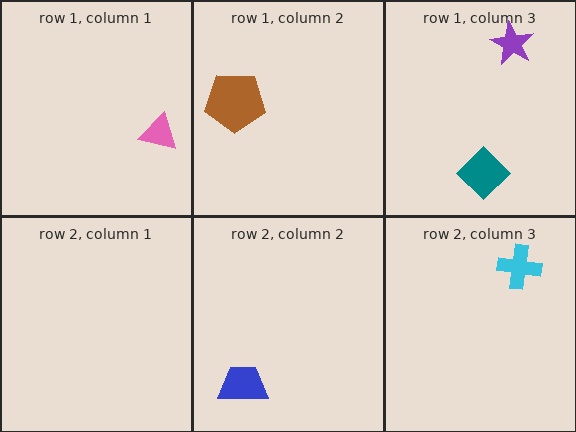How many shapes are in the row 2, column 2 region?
1.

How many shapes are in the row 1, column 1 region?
1.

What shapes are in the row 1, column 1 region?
The pink triangle.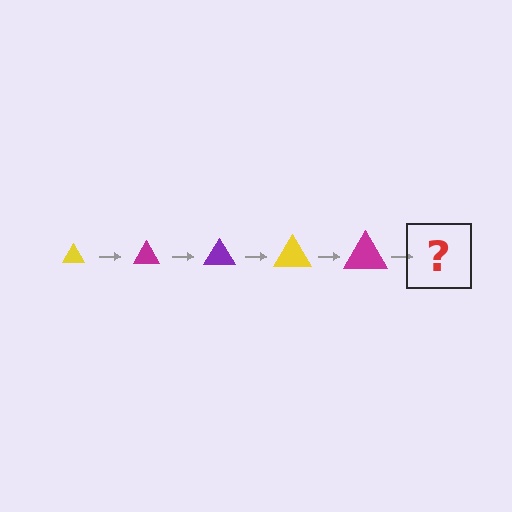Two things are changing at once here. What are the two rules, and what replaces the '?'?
The two rules are that the triangle grows larger each step and the color cycles through yellow, magenta, and purple. The '?' should be a purple triangle, larger than the previous one.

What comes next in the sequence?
The next element should be a purple triangle, larger than the previous one.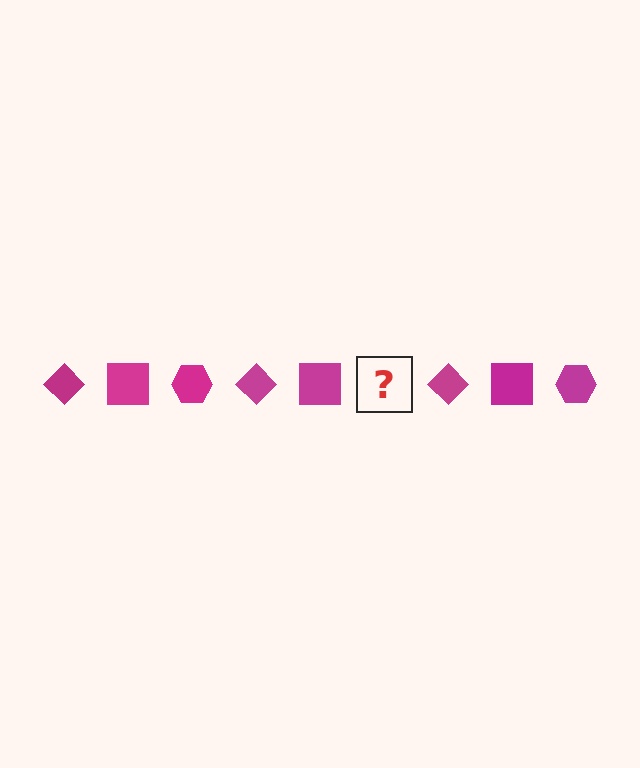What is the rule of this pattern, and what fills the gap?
The rule is that the pattern cycles through diamond, square, hexagon shapes in magenta. The gap should be filled with a magenta hexagon.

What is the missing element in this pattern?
The missing element is a magenta hexagon.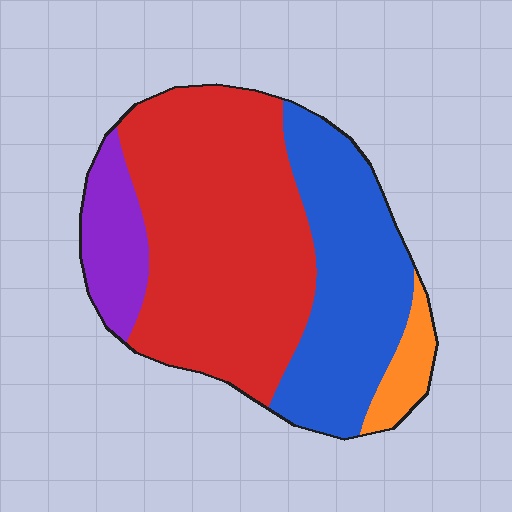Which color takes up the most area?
Red, at roughly 50%.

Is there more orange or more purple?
Purple.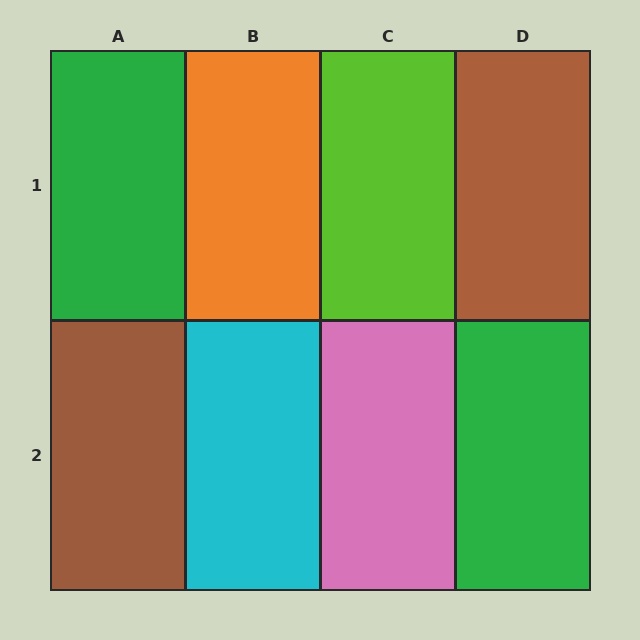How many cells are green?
2 cells are green.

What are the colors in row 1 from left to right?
Green, orange, lime, brown.